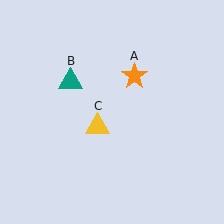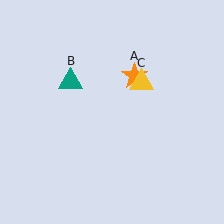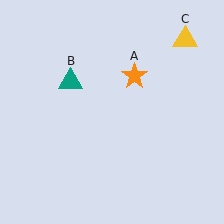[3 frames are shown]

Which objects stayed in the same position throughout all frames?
Orange star (object A) and teal triangle (object B) remained stationary.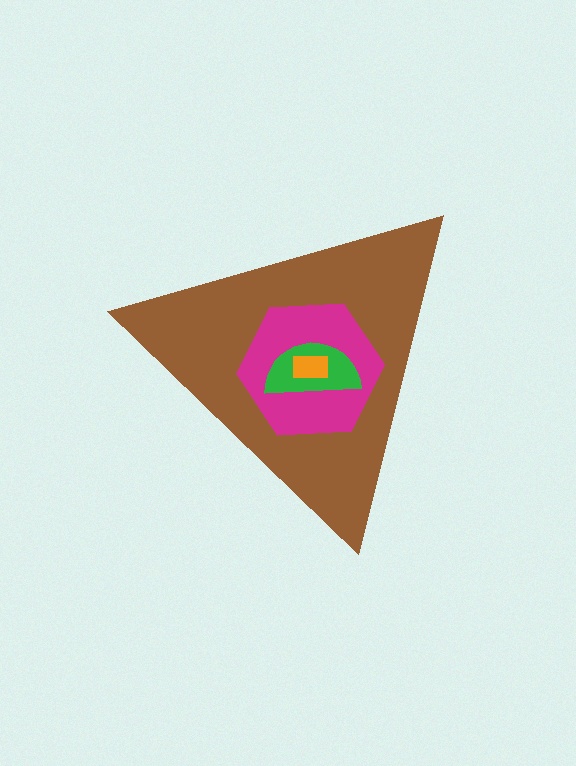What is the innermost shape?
The orange rectangle.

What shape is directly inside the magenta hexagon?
The green semicircle.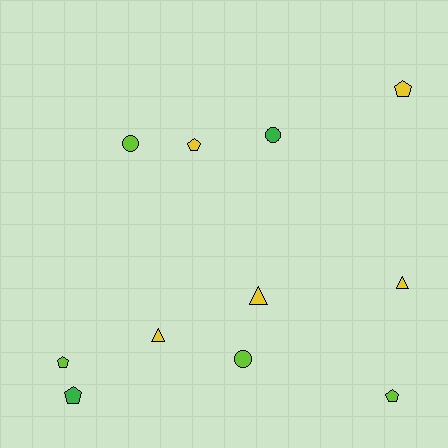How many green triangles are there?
There are no green triangles.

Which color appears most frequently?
Yellow, with 5 objects.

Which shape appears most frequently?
Pentagon, with 5 objects.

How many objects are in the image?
There are 11 objects.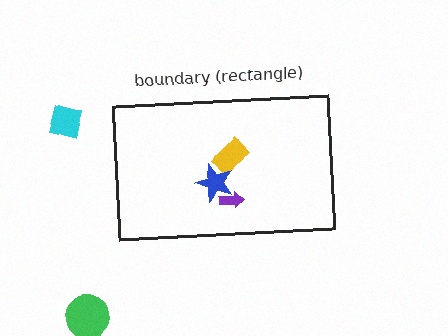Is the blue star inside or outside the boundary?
Inside.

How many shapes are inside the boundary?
3 inside, 2 outside.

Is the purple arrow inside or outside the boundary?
Inside.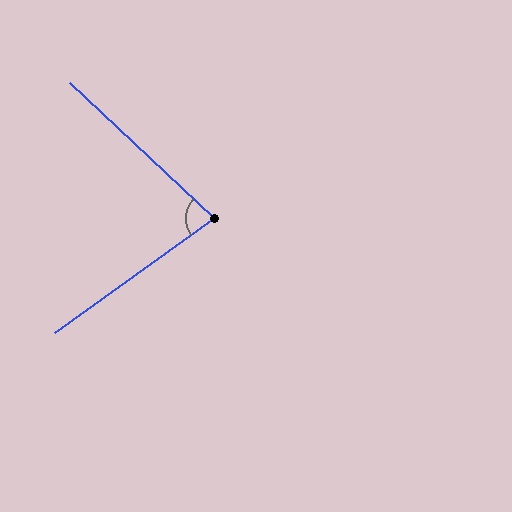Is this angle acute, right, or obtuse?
It is acute.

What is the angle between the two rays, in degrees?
Approximately 79 degrees.